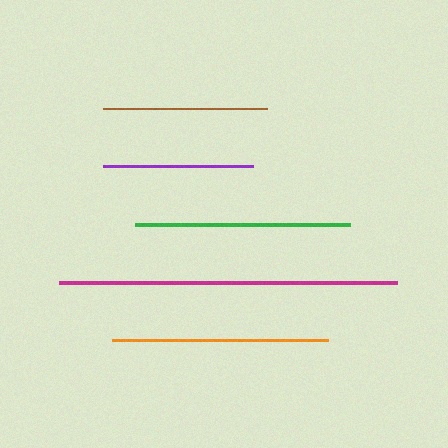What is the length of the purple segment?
The purple segment is approximately 150 pixels long.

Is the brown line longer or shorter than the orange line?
The orange line is longer than the brown line.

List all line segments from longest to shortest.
From longest to shortest: magenta, orange, green, brown, purple.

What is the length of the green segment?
The green segment is approximately 215 pixels long.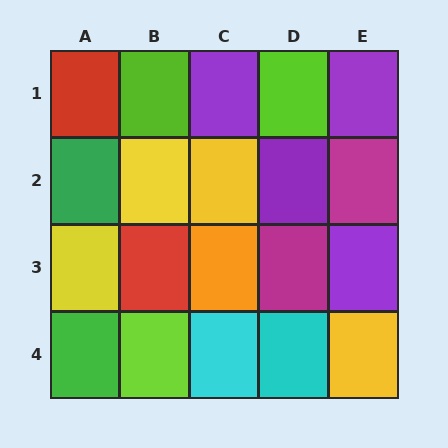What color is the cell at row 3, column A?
Yellow.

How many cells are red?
2 cells are red.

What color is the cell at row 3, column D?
Magenta.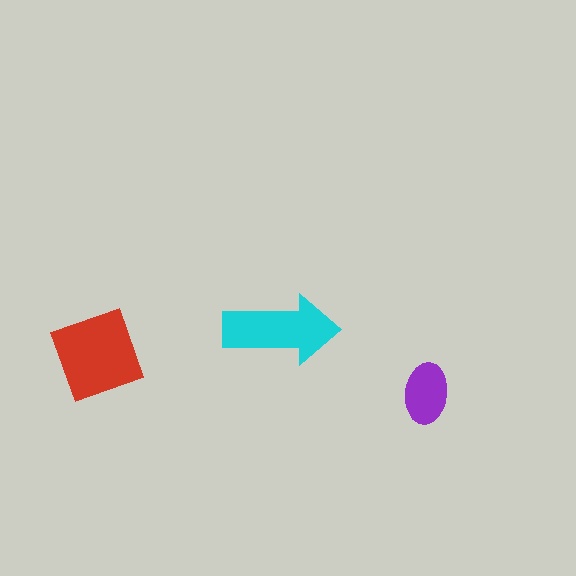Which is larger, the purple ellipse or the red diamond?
The red diamond.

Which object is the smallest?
The purple ellipse.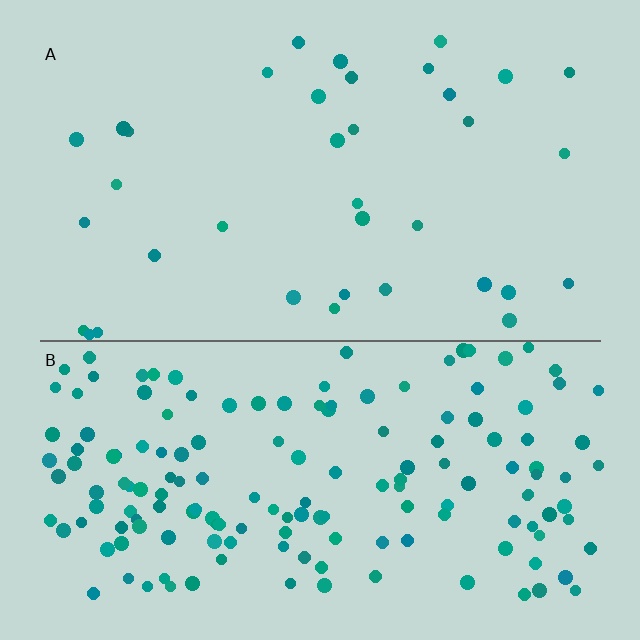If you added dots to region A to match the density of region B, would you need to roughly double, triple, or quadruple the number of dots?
Approximately quadruple.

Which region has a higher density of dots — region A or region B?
B (the bottom).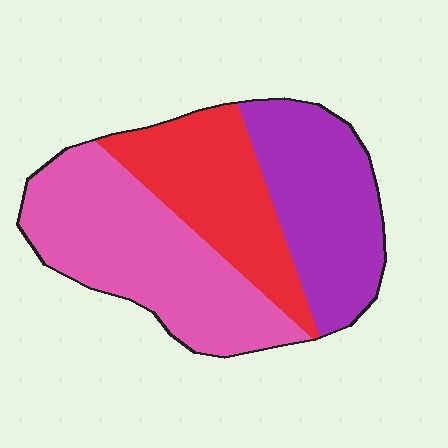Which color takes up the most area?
Pink, at roughly 40%.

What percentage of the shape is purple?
Purple covers roughly 30% of the shape.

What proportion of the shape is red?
Red takes up between a quarter and a half of the shape.